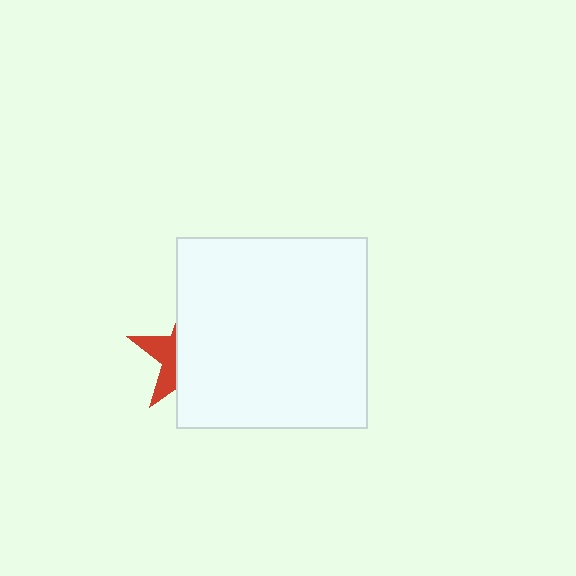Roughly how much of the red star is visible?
A small part of it is visible (roughly 32%).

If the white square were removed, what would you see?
You would see the complete red star.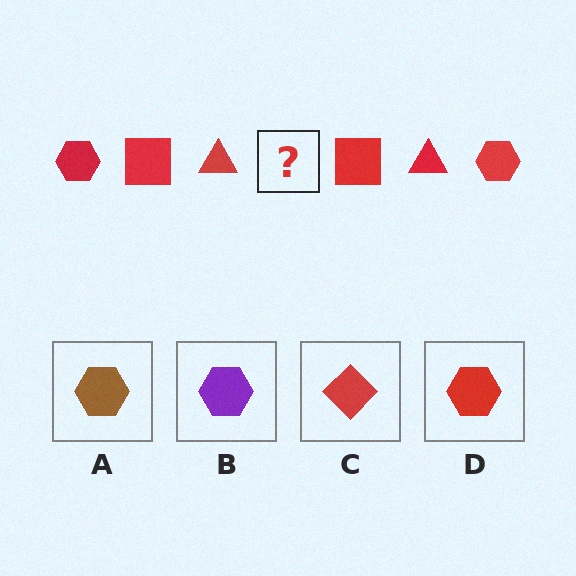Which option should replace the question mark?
Option D.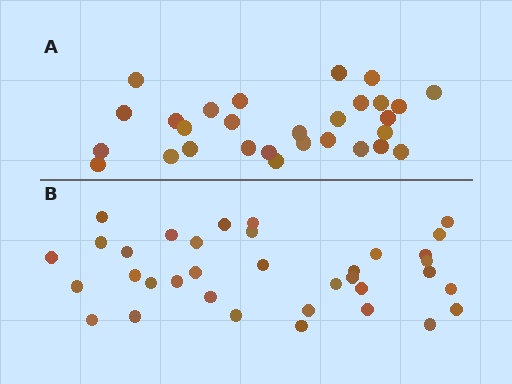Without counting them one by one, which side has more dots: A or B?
Region B (the bottom region) has more dots.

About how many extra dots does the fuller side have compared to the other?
Region B has about 6 more dots than region A.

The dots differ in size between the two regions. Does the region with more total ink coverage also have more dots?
No. Region A has more total ink coverage because its dots are larger, but region B actually contains more individual dots. Total area can be misleading — the number of items is what matters here.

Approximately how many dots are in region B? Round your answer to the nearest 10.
About 40 dots. (The exact count is 35, which rounds to 40.)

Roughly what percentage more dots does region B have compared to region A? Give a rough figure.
About 20% more.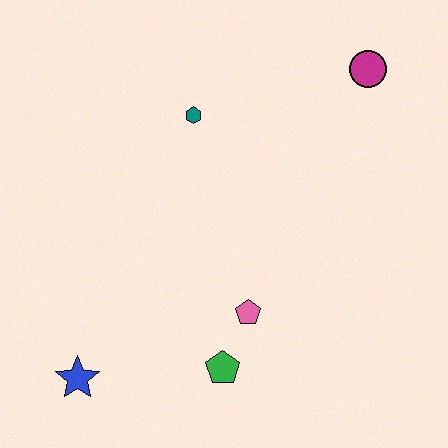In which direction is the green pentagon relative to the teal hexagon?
The green pentagon is below the teal hexagon.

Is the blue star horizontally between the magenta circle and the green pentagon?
No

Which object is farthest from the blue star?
The magenta circle is farthest from the blue star.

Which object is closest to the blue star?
The green pentagon is closest to the blue star.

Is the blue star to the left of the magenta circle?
Yes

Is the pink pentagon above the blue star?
Yes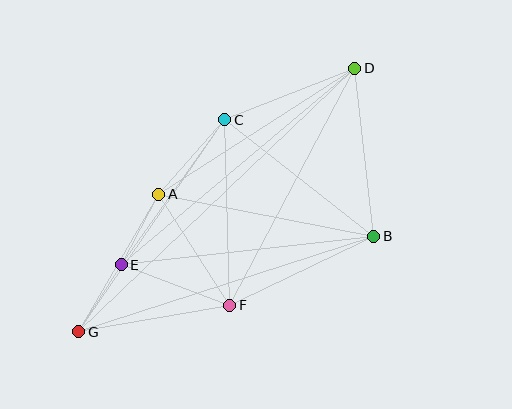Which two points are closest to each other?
Points E and G are closest to each other.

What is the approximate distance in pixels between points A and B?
The distance between A and B is approximately 219 pixels.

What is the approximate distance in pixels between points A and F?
The distance between A and F is approximately 132 pixels.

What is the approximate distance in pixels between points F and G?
The distance between F and G is approximately 153 pixels.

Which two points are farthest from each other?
Points D and G are farthest from each other.